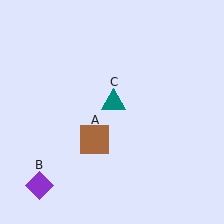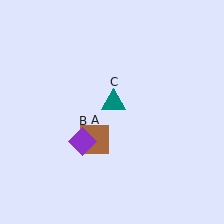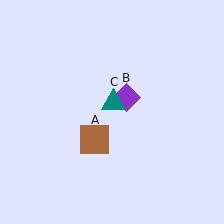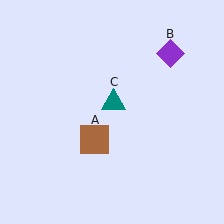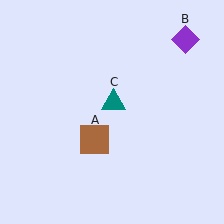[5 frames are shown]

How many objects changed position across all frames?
1 object changed position: purple diamond (object B).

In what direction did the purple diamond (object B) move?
The purple diamond (object B) moved up and to the right.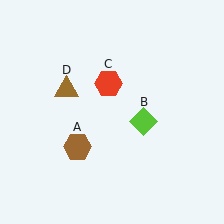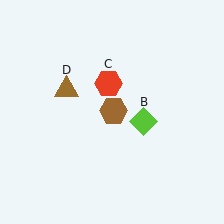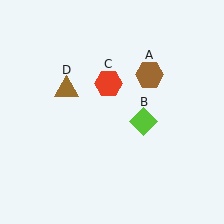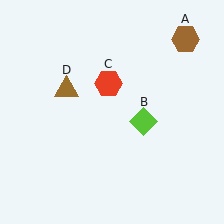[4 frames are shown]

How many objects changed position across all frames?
1 object changed position: brown hexagon (object A).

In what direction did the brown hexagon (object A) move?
The brown hexagon (object A) moved up and to the right.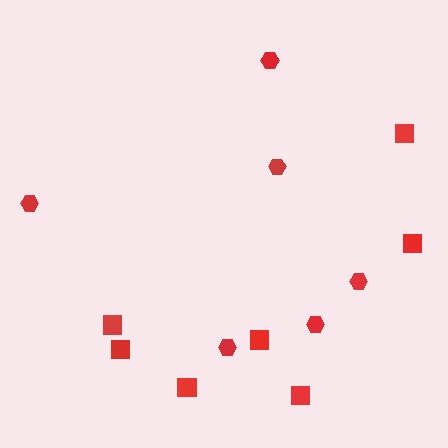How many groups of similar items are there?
There are 2 groups: one group of hexagons (6) and one group of squares (7).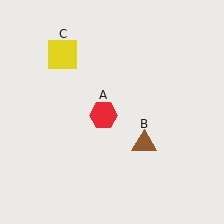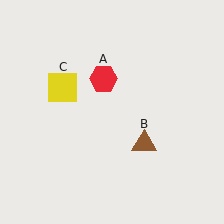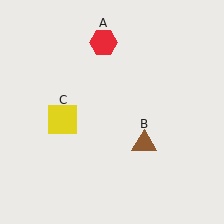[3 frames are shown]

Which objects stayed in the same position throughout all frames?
Brown triangle (object B) remained stationary.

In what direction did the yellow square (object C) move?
The yellow square (object C) moved down.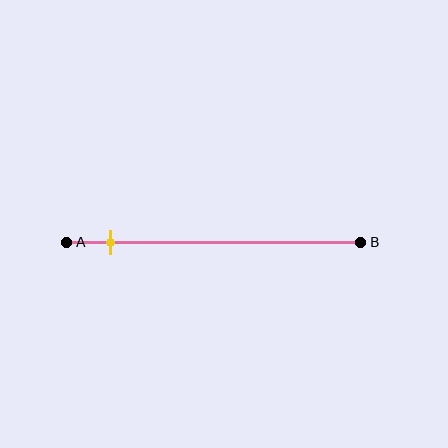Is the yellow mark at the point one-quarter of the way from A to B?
No, the mark is at about 15% from A, not at the 25% one-quarter point.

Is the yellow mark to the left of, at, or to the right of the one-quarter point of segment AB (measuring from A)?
The yellow mark is to the left of the one-quarter point of segment AB.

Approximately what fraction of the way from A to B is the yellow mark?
The yellow mark is approximately 15% of the way from A to B.